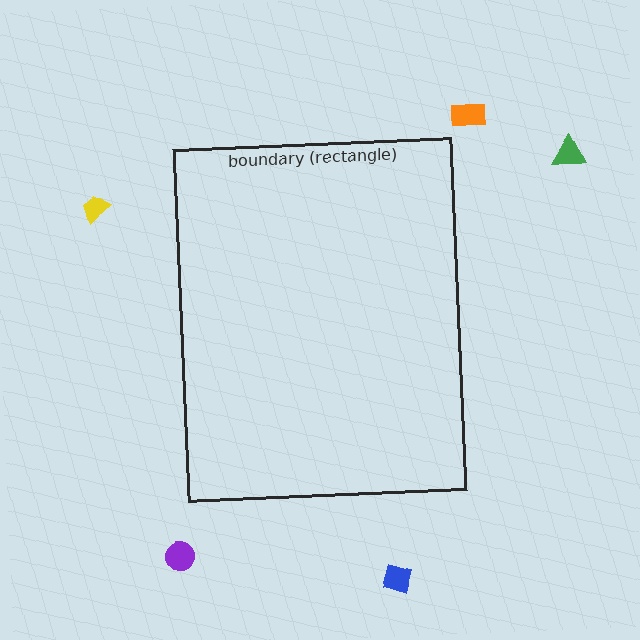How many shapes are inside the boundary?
0 inside, 5 outside.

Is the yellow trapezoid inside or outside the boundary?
Outside.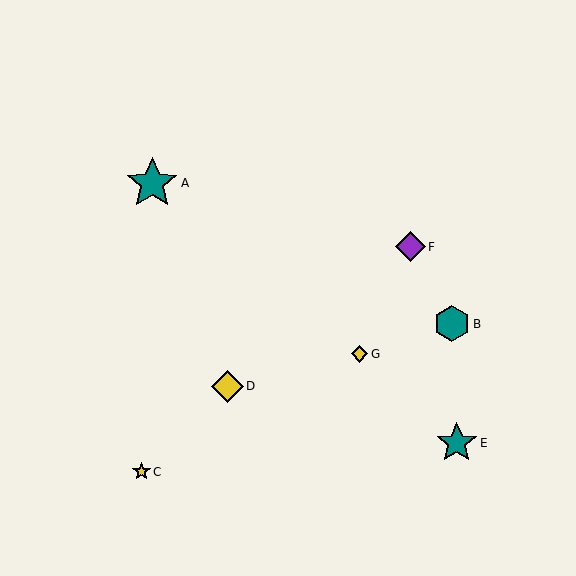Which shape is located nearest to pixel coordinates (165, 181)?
The teal star (labeled A) at (152, 183) is nearest to that location.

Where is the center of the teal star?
The center of the teal star is at (457, 443).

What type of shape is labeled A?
Shape A is a teal star.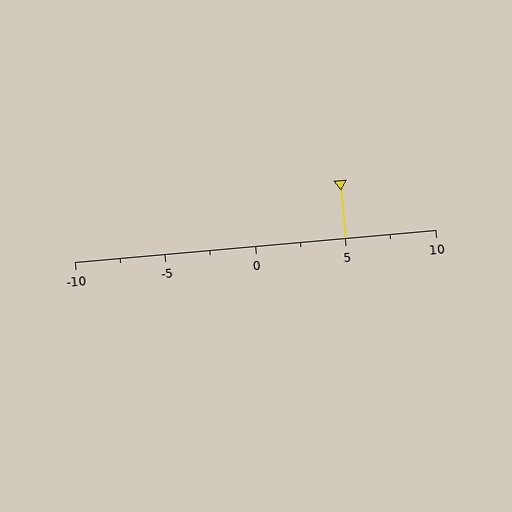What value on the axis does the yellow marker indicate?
The marker indicates approximately 5.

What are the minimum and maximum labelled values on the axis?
The axis runs from -10 to 10.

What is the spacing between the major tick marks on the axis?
The major ticks are spaced 5 apart.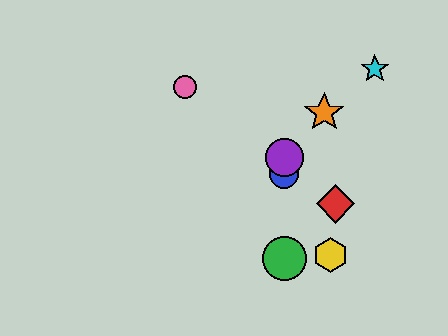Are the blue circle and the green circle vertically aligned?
Yes, both are at x≈284.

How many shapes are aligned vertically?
3 shapes (the blue circle, the green circle, the purple circle) are aligned vertically.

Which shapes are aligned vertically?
The blue circle, the green circle, the purple circle are aligned vertically.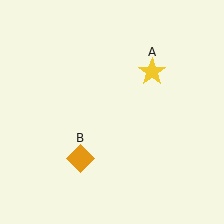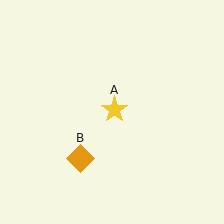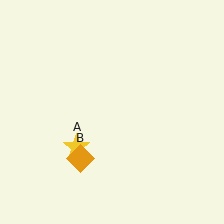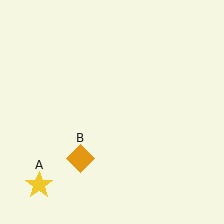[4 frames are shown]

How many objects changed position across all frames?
1 object changed position: yellow star (object A).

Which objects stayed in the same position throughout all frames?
Orange diamond (object B) remained stationary.